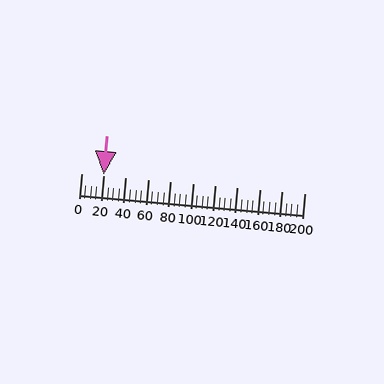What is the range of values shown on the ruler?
The ruler shows values from 0 to 200.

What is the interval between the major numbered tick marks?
The major tick marks are spaced 20 units apart.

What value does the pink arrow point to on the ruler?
The pink arrow points to approximately 20.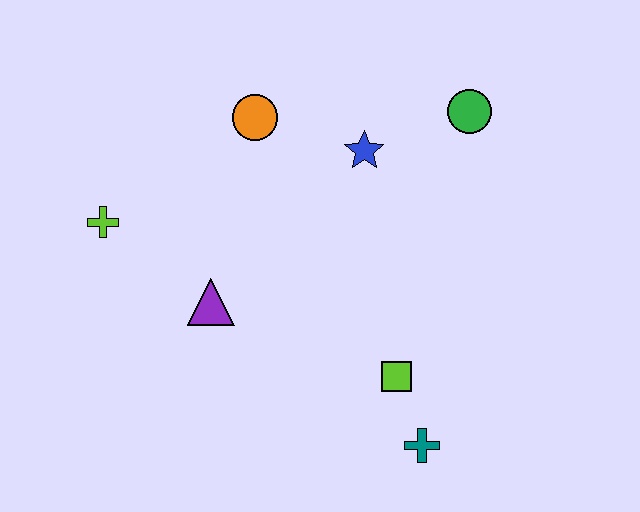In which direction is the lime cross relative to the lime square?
The lime cross is to the left of the lime square.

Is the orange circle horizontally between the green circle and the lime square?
No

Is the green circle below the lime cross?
No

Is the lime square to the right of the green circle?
No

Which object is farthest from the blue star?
The teal cross is farthest from the blue star.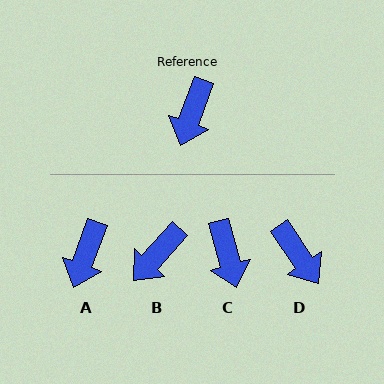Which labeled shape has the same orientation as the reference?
A.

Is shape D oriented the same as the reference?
No, it is off by about 55 degrees.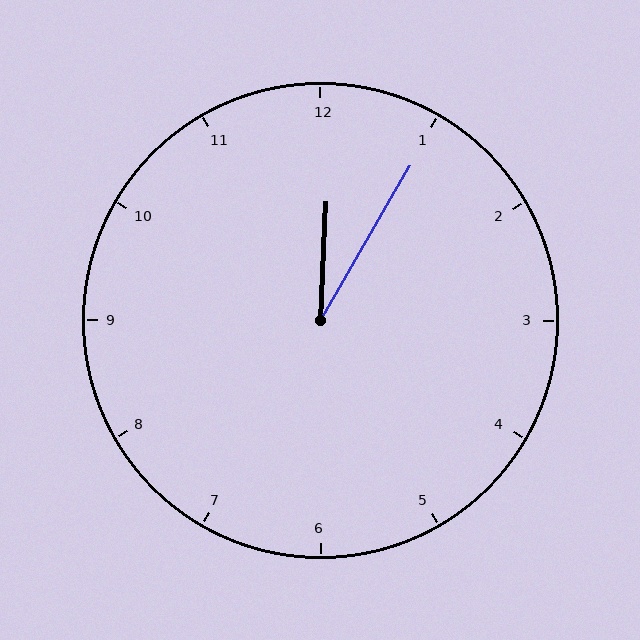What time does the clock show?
12:05.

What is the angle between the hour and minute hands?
Approximately 28 degrees.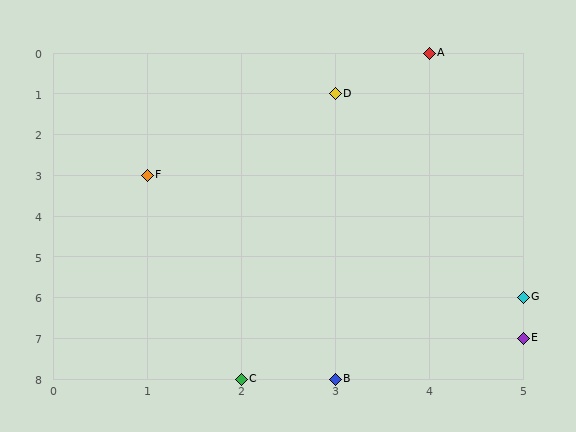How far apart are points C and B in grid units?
Points C and B are 1 column apart.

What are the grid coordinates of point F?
Point F is at grid coordinates (1, 3).